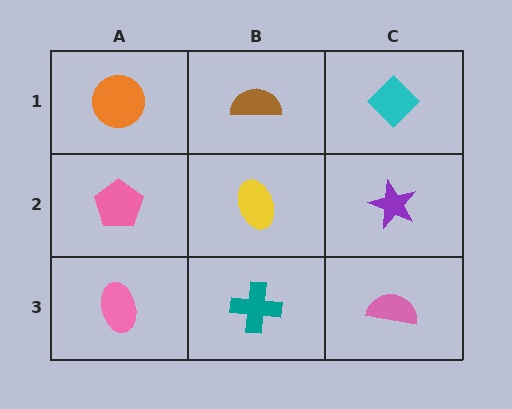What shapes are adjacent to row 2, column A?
An orange circle (row 1, column A), a pink ellipse (row 3, column A), a yellow ellipse (row 2, column B).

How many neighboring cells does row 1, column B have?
3.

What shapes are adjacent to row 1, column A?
A pink pentagon (row 2, column A), a brown semicircle (row 1, column B).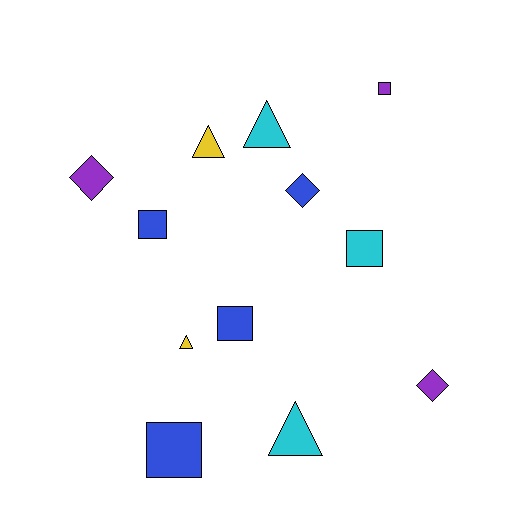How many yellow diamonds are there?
There are no yellow diamonds.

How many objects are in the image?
There are 12 objects.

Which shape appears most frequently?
Square, with 5 objects.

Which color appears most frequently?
Blue, with 4 objects.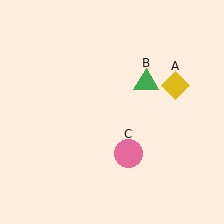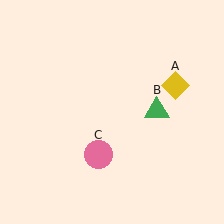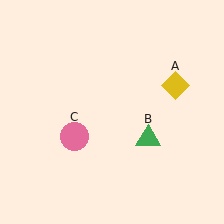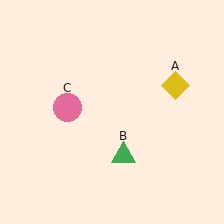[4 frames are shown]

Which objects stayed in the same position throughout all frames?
Yellow diamond (object A) remained stationary.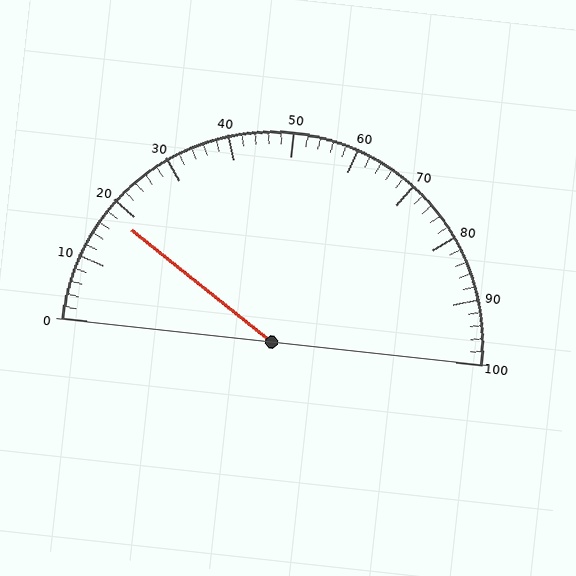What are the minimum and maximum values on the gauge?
The gauge ranges from 0 to 100.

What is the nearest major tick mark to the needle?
The nearest major tick mark is 20.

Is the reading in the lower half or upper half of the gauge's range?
The reading is in the lower half of the range (0 to 100).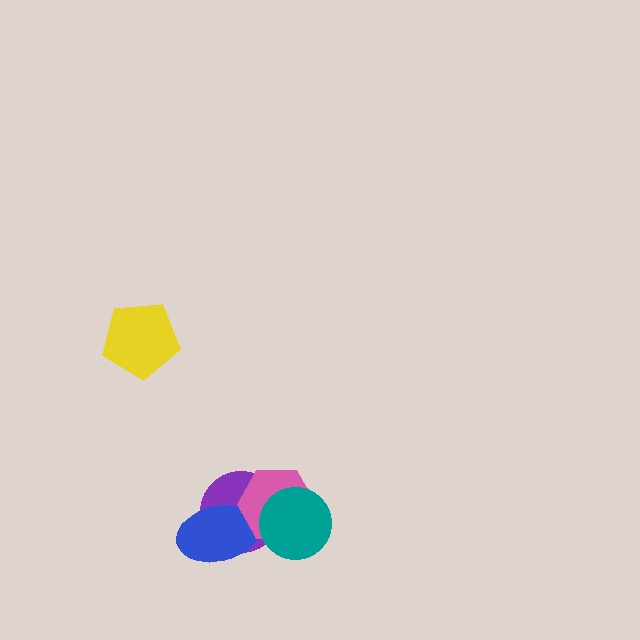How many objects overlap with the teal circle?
2 objects overlap with the teal circle.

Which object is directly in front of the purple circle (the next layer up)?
The blue ellipse is directly in front of the purple circle.